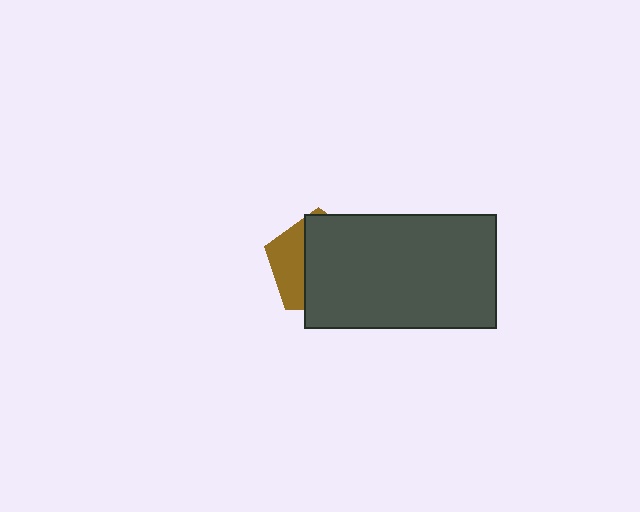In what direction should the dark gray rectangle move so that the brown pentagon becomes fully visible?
The dark gray rectangle should move right. That is the shortest direction to clear the overlap and leave the brown pentagon fully visible.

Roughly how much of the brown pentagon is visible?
A small part of it is visible (roughly 32%).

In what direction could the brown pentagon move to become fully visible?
The brown pentagon could move left. That would shift it out from behind the dark gray rectangle entirely.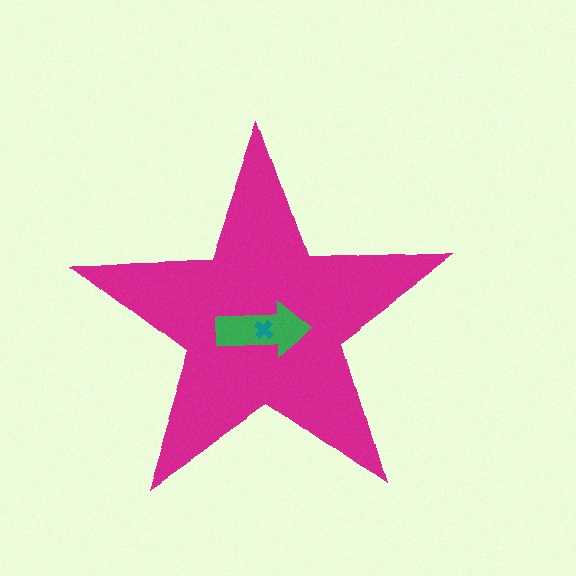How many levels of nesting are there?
3.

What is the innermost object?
The teal cross.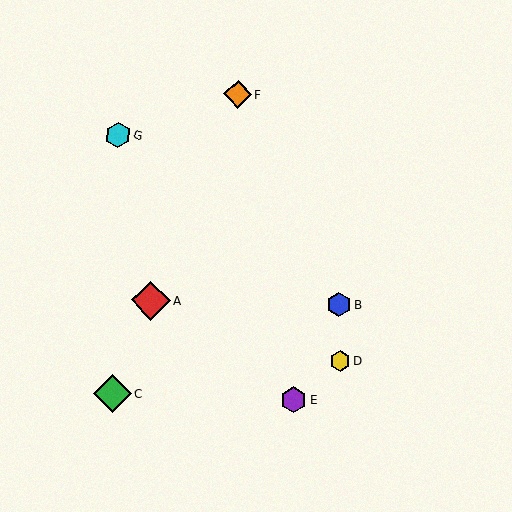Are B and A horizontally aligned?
Yes, both are at y≈304.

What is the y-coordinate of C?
Object C is at y≈393.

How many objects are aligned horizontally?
2 objects (A, B) are aligned horizontally.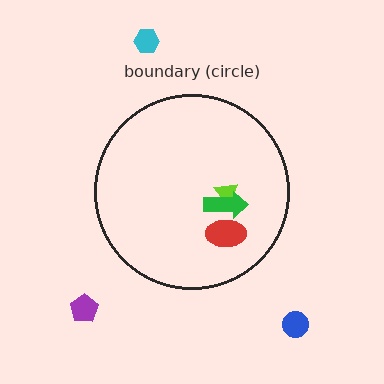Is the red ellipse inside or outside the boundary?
Inside.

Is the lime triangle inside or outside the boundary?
Inside.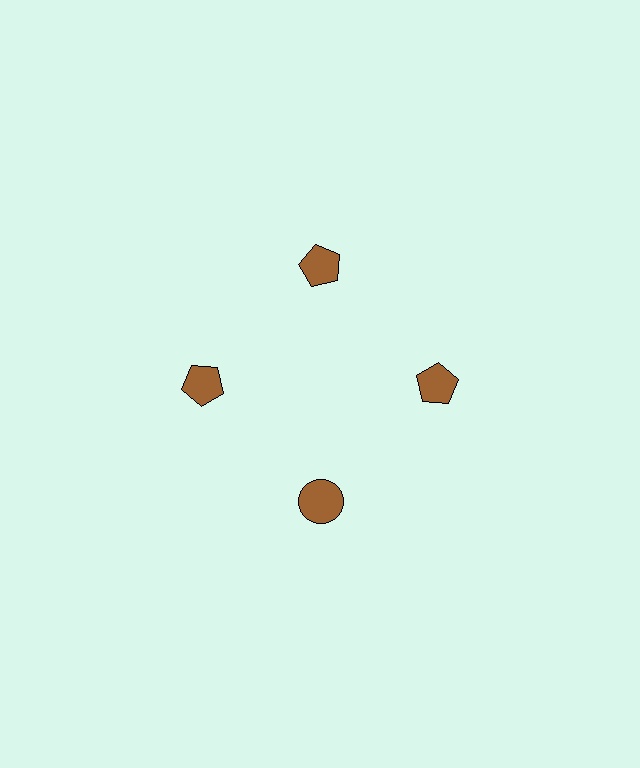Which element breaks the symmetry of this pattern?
The brown circle at roughly the 6 o'clock position breaks the symmetry. All other shapes are brown pentagons.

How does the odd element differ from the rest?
It has a different shape: circle instead of pentagon.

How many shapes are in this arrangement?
There are 4 shapes arranged in a ring pattern.